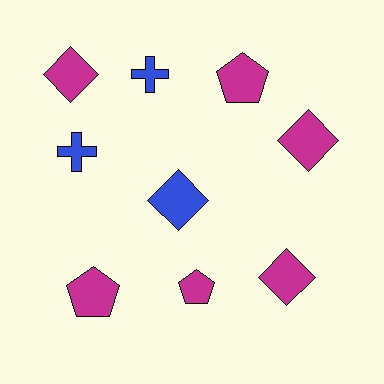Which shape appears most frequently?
Diamond, with 4 objects.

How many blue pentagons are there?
There are no blue pentagons.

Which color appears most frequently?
Magenta, with 6 objects.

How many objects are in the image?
There are 9 objects.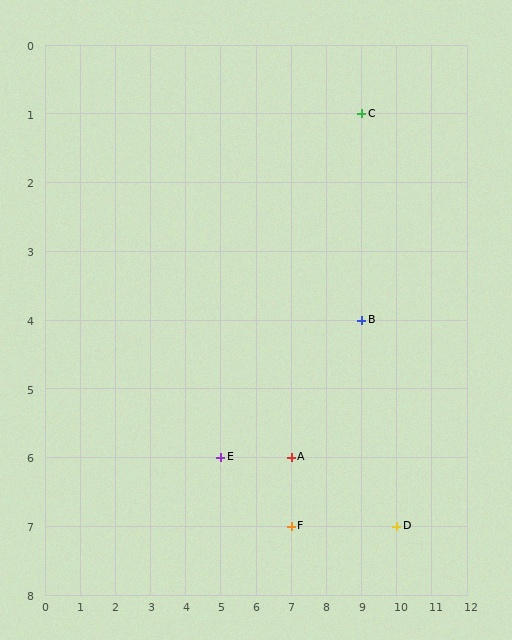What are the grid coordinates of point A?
Point A is at grid coordinates (7, 6).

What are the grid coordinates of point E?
Point E is at grid coordinates (5, 6).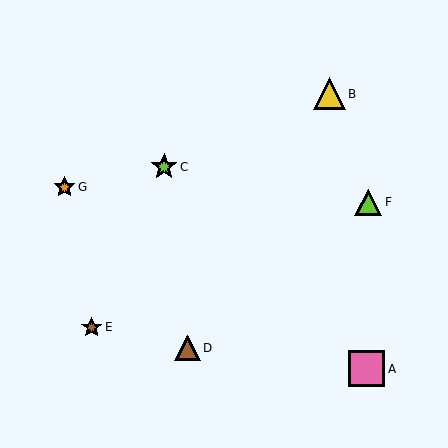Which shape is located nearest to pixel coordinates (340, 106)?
The yellow triangle (labeled B) at (329, 94) is nearest to that location.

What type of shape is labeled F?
Shape F is a lime triangle.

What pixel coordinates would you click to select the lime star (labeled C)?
Click at (164, 167) to select the lime star C.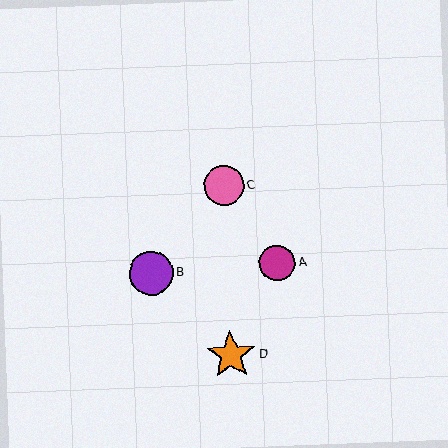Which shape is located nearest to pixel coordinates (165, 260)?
The purple circle (labeled B) at (151, 273) is nearest to that location.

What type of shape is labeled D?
Shape D is an orange star.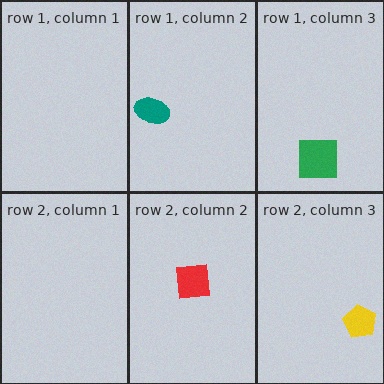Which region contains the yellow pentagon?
The row 2, column 3 region.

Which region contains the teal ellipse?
The row 1, column 2 region.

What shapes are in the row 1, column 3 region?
The green square.